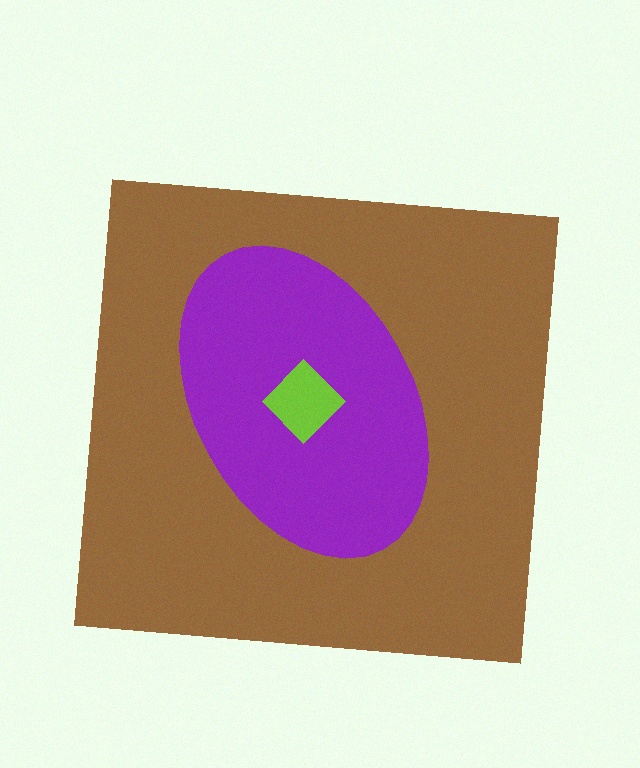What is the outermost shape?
The brown square.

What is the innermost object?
The lime diamond.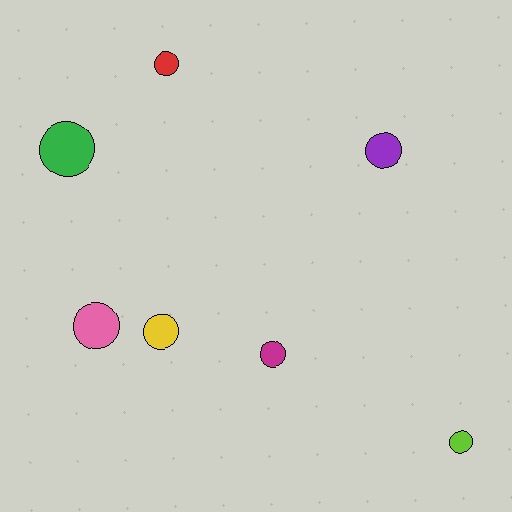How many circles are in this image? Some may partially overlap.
There are 7 circles.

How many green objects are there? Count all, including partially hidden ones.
There is 1 green object.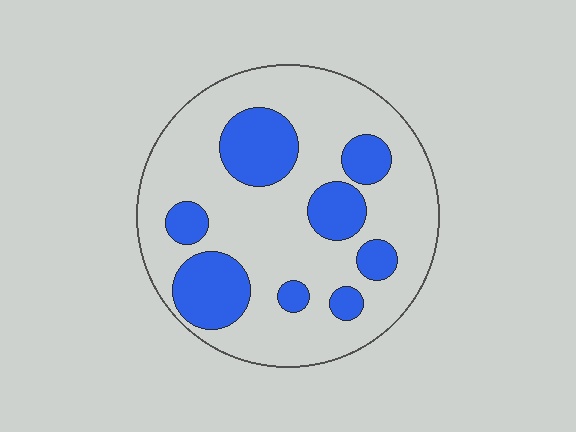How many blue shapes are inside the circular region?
8.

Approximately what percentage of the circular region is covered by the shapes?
Approximately 25%.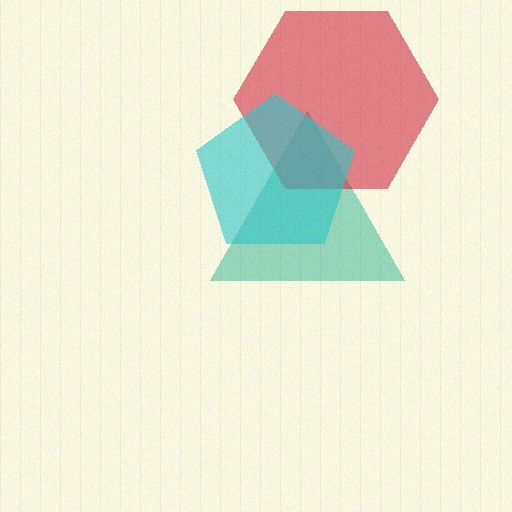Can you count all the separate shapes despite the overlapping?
Yes, there are 3 separate shapes.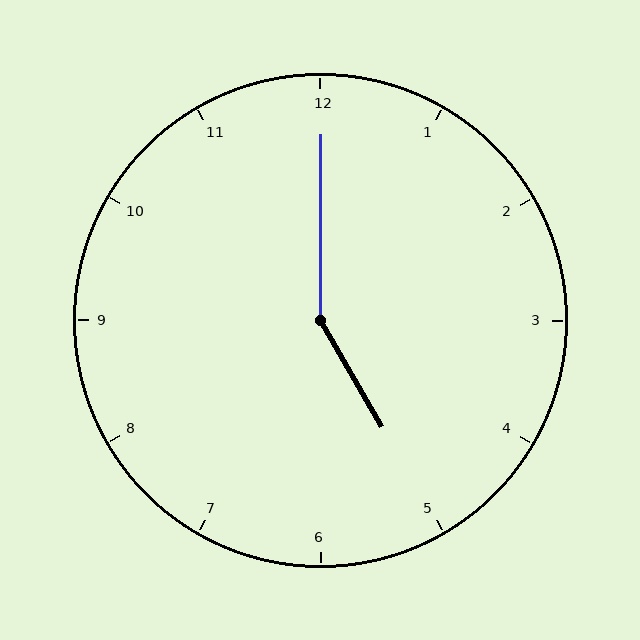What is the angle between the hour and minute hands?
Approximately 150 degrees.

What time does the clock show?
5:00.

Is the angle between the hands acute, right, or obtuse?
It is obtuse.